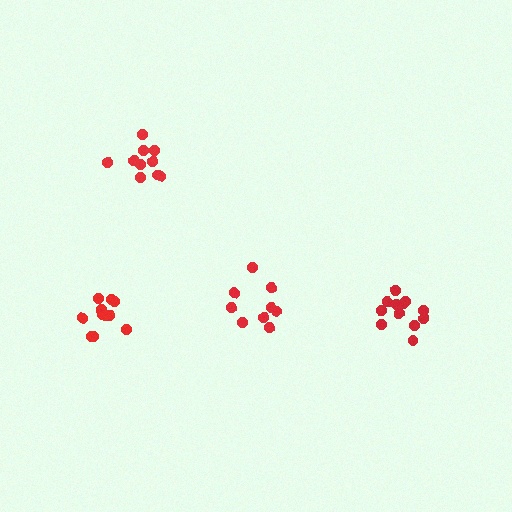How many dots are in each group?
Group 1: 10 dots, Group 2: 12 dots, Group 3: 11 dots, Group 4: 9 dots (42 total).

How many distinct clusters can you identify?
There are 4 distinct clusters.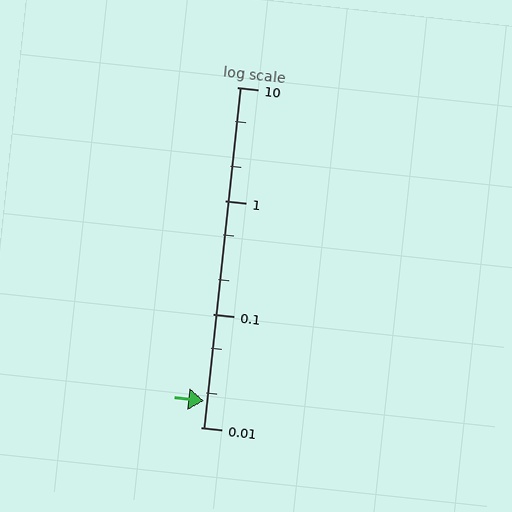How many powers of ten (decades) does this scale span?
The scale spans 3 decades, from 0.01 to 10.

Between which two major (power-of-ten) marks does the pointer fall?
The pointer is between 0.01 and 0.1.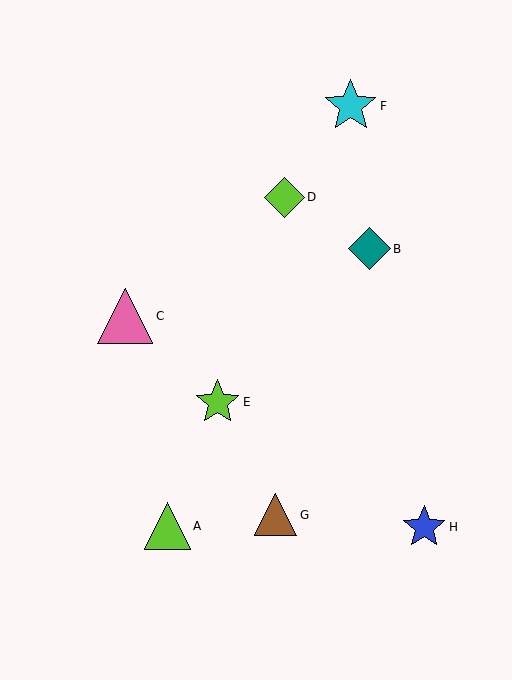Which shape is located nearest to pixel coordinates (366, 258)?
The teal diamond (labeled B) at (369, 249) is nearest to that location.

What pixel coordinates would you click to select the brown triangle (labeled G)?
Click at (276, 515) to select the brown triangle G.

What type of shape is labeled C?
Shape C is a pink triangle.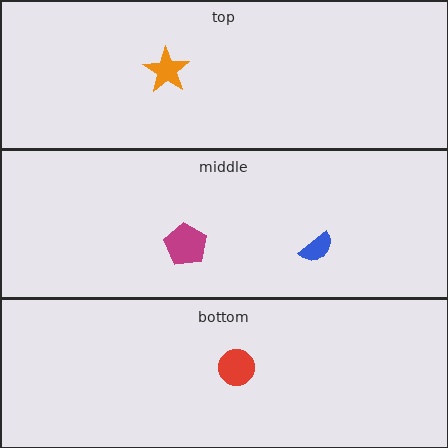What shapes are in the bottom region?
The red circle.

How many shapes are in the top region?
1.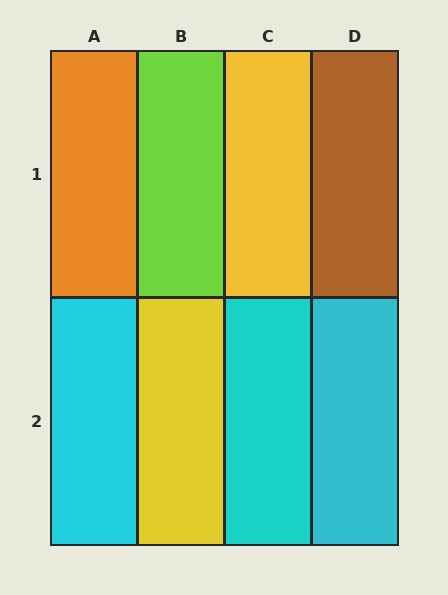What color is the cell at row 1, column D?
Brown.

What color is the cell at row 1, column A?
Orange.